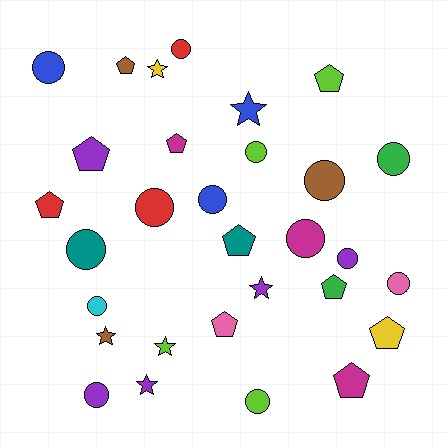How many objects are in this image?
There are 30 objects.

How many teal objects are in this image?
There are 2 teal objects.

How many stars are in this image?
There are 6 stars.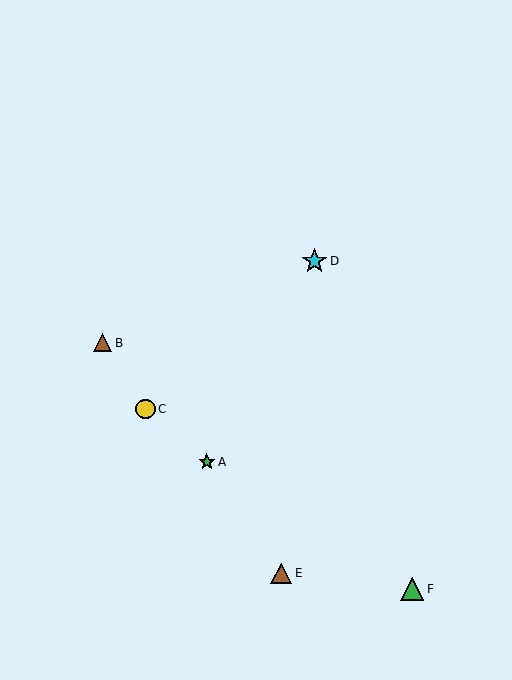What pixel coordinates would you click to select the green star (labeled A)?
Click at (207, 462) to select the green star A.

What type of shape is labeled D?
Shape D is a cyan star.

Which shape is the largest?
The cyan star (labeled D) is the largest.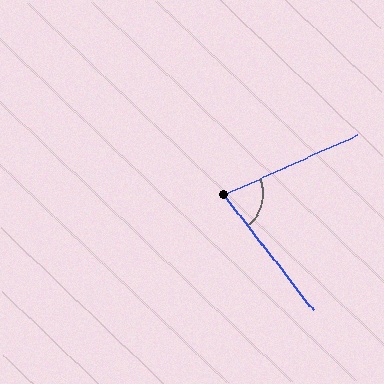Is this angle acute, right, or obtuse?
It is acute.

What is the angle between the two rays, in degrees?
Approximately 76 degrees.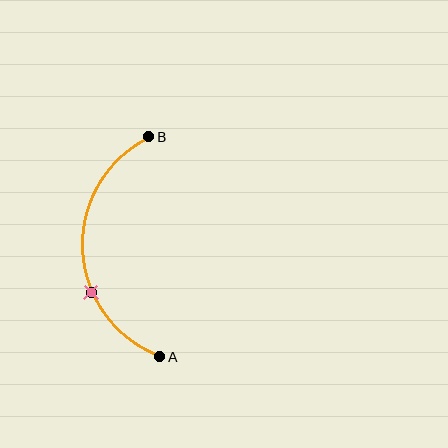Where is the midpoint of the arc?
The arc midpoint is the point on the curve farthest from the straight line joining A and B. It sits to the left of that line.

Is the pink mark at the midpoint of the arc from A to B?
No. The pink mark lies on the arc but is closer to endpoint A. The arc midpoint would be at the point on the curve equidistant along the arc from both A and B.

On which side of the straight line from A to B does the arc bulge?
The arc bulges to the left of the straight line connecting A and B.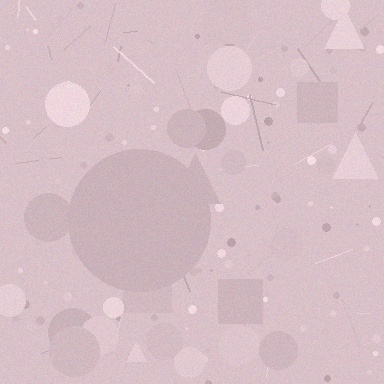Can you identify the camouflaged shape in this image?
The camouflaged shape is a circle.